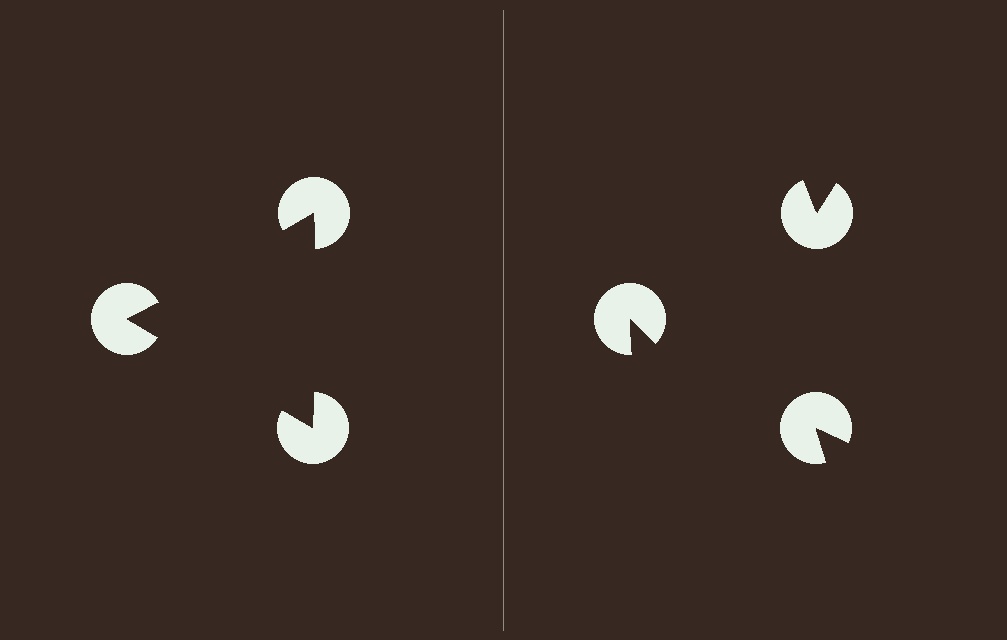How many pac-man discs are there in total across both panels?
6 — 3 on each side.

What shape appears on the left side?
An illusory triangle.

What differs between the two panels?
The pac-man discs are positioned identically on both sides; only the wedge orientations differ. On the left they align to a triangle; on the right they are misaligned.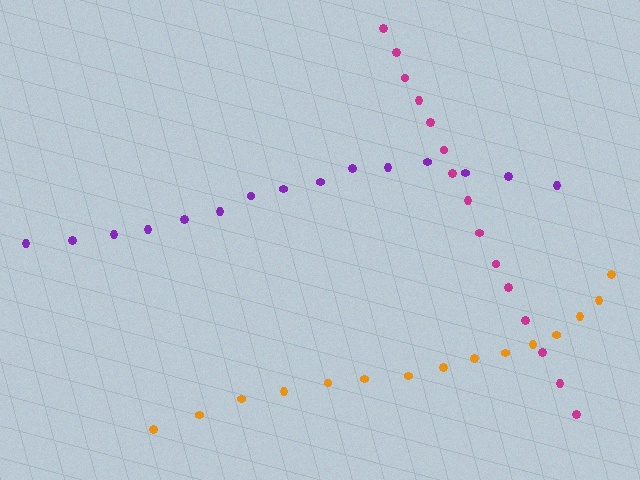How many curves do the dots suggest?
There are 3 distinct paths.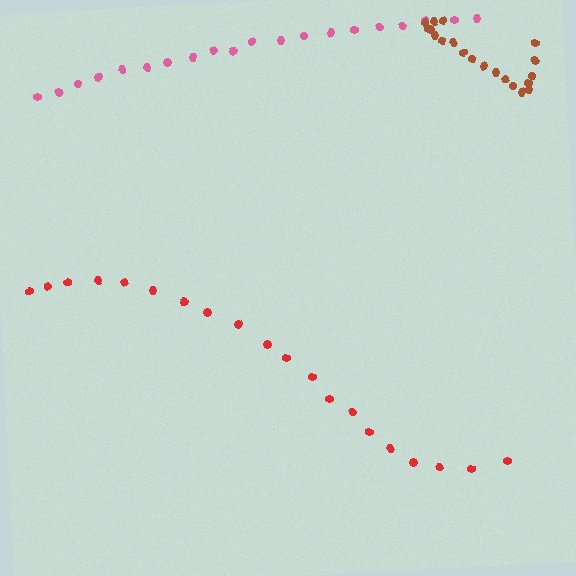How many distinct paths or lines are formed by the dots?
There are 3 distinct paths.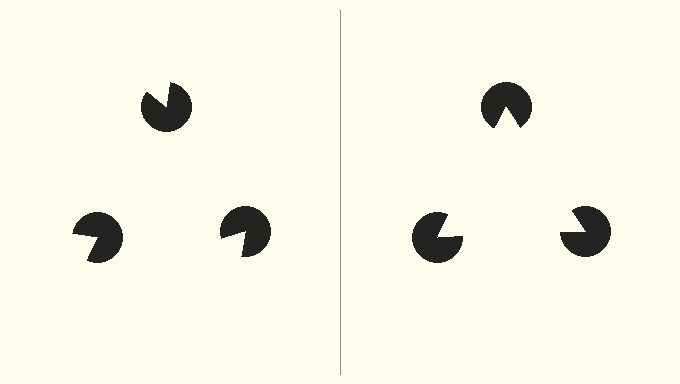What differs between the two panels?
The pac-man discs are positioned identically on both sides; only the wedge orientations differ. On the right they align to a triangle; on the left they are misaligned.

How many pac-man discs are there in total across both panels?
6 — 3 on each side.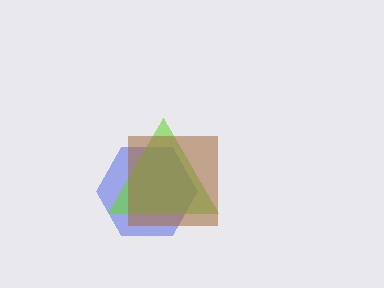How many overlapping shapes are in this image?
There are 3 overlapping shapes in the image.